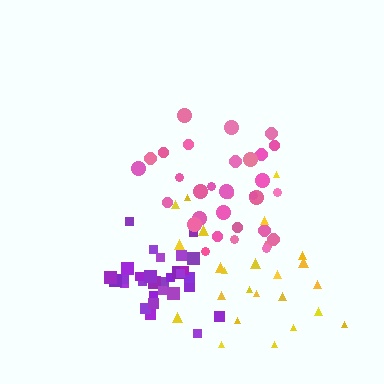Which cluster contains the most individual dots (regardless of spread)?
Pink (32).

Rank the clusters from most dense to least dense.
purple, pink, yellow.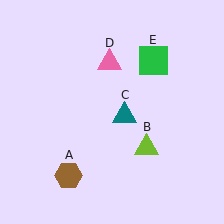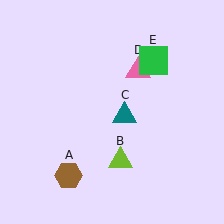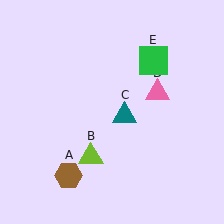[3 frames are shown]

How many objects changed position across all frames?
2 objects changed position: lime triangle (object B), pink triangle (object D).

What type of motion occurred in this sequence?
The lime triangle (object B), pink triangle (object D) rotated clockwise around the center of the scene.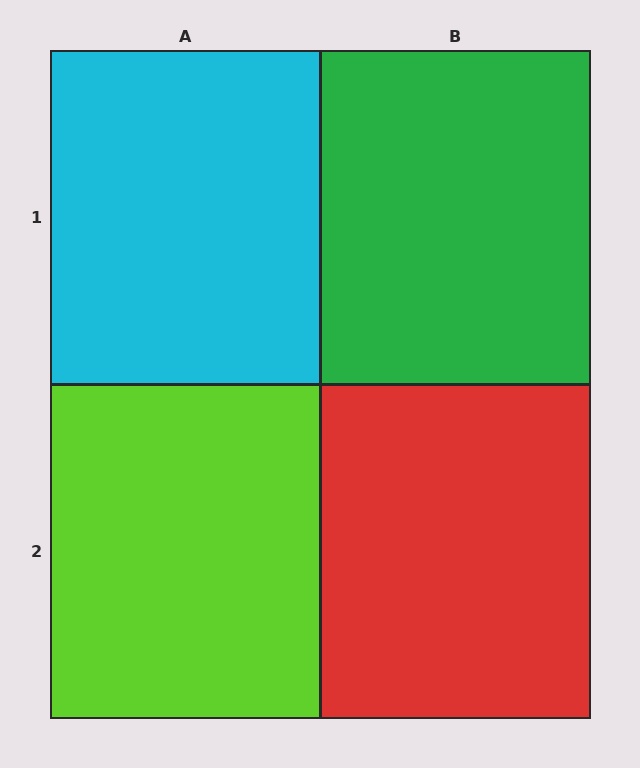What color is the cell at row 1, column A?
Cyan.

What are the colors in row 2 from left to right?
Lime, red.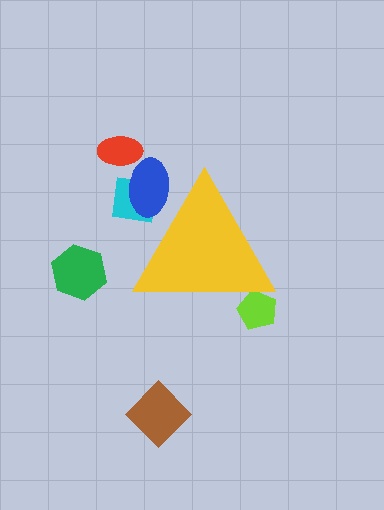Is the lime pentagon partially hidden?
Yes, the lime pentagon is partially hidden behind the yellow triangle.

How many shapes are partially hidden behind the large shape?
3 shapes are partially hidden.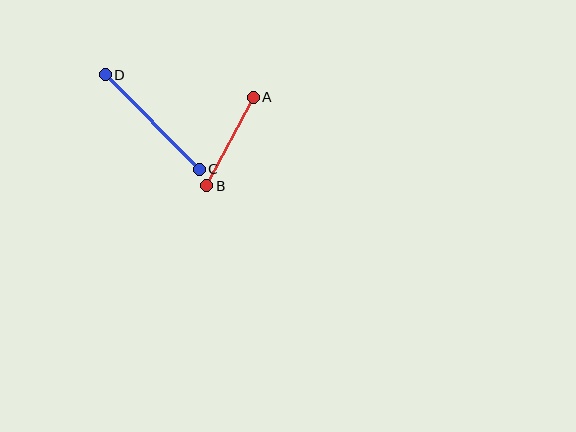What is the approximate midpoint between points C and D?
The midpoint is at approximately (152, 122) pixels.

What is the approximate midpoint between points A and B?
The midpoint is at approximately (230, 142) pixels.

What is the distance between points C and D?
The distance is approximately 134 pixels.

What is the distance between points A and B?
The distance is approximately 100 pixels.